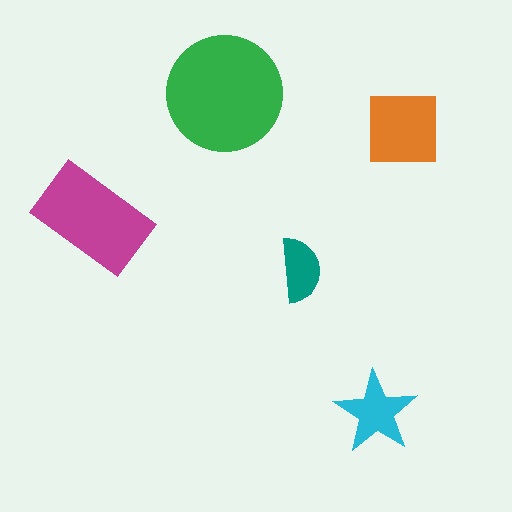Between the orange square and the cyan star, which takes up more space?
The orange square.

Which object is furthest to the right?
The orange square is rightmost.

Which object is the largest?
The green circle.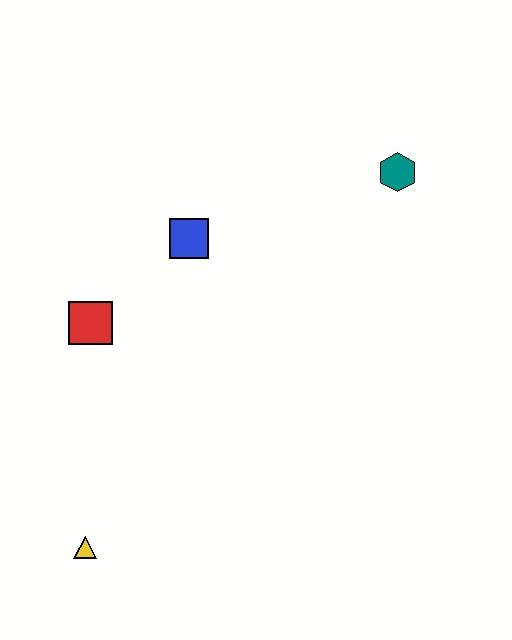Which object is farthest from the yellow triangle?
The teal hexagon is farthest from the yellow triangle.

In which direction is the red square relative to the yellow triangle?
The red square is above the yellow triangle.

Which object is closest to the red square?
The blue square is closest to the red square.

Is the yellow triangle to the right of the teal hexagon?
No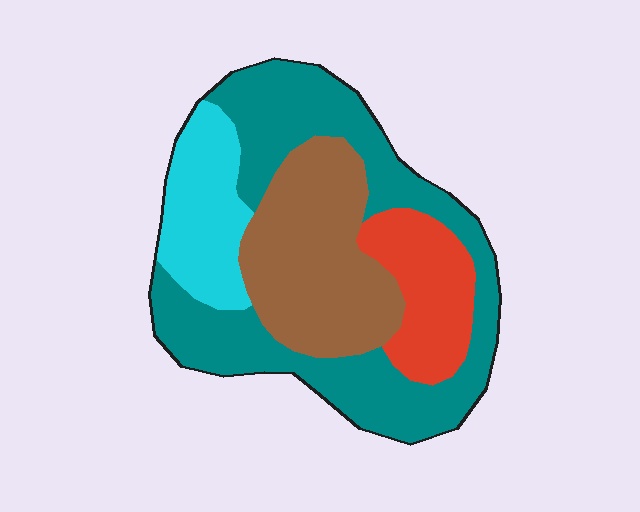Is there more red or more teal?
Teal.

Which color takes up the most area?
Teal, at roughly 45%.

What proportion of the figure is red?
Red covers roughly 15% of the figure.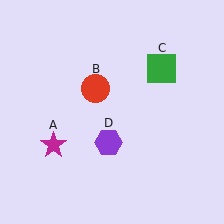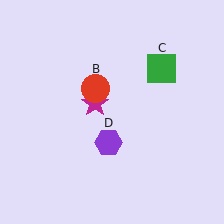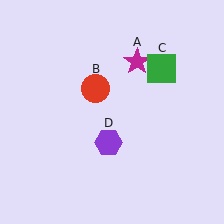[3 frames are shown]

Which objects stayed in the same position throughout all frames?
Red circle (object B) and green square (object C) and purple hexagon (object D) remained stationary.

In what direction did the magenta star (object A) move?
The magenta star (object A) moved up and to the right.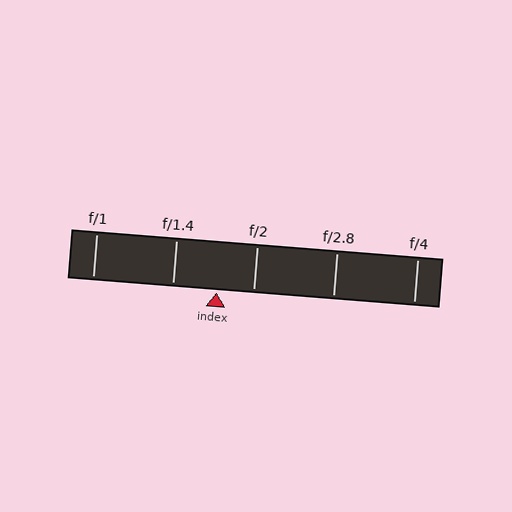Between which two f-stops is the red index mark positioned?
The index mark is between f/1.4 and f/2.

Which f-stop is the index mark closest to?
The index mark is closest to f/2.